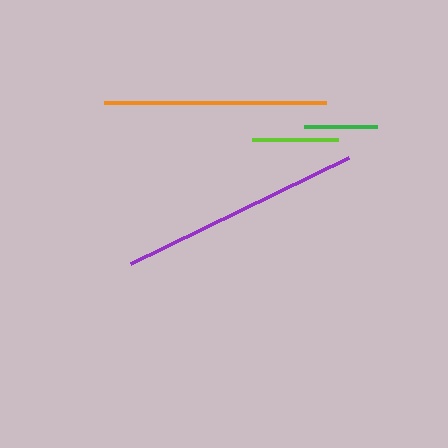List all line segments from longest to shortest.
From longest to shortest: purple, orange, lime, green.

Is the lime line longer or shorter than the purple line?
The purple line is longer than the lime line.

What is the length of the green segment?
The green segment is approximately 73 pixels long.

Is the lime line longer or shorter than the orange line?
The orange line is longer than the lime line.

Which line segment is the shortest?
The green line is the shortest at approximately 73 pixels.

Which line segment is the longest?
The purple line is the longest at approximately 242 pixels.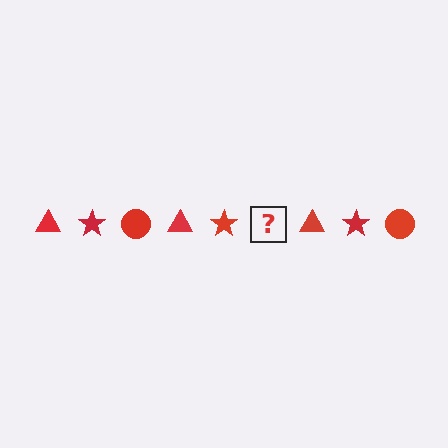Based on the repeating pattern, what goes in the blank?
The blank should be a red circle.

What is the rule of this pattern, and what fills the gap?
The rule is that the pattern cycles through triangle, star, circle shapes in red. The gap should be filled with a red circle.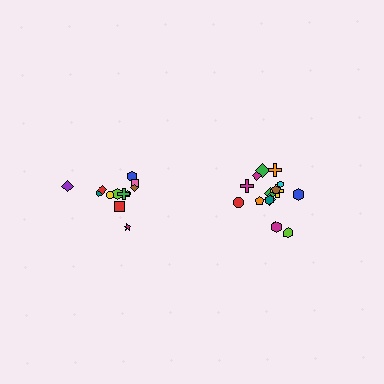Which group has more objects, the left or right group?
The right group.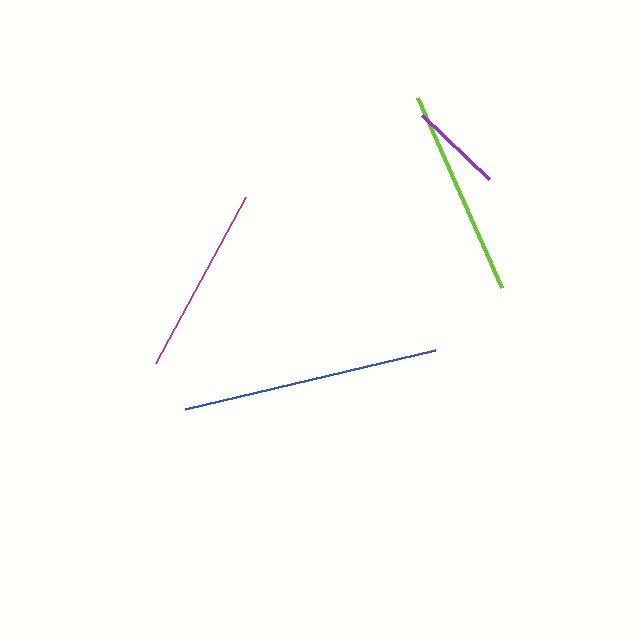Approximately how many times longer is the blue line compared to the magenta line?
The blue line is approximately 1.4 times the length of the magenta line.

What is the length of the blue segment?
The blue segment is approximately 257 pixels long.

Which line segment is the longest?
The blue line is the longest at approximately 257 pixels.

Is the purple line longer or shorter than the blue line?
The blue line is longer than the purple line.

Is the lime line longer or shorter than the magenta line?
The lime line is longer than the magenta line.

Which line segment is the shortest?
The purple line is the shortest at approximately 93 pixels.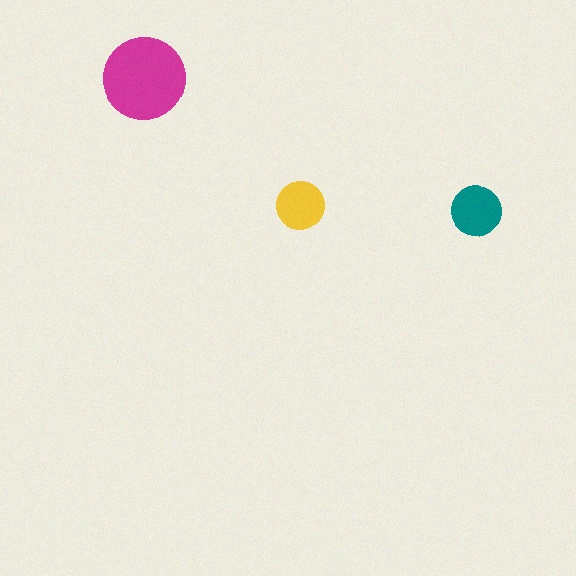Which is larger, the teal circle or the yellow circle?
The teal one.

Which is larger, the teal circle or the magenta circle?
The magenta one.